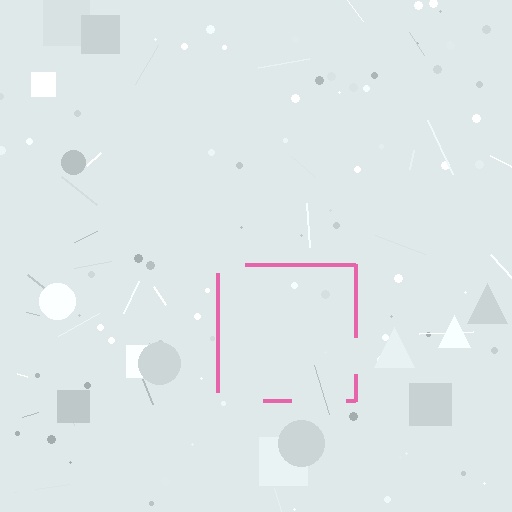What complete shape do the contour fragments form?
The contour fragments form a square.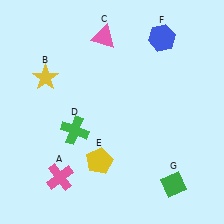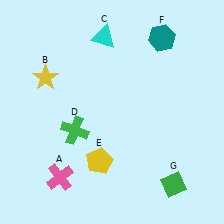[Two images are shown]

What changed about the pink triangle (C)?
In Image 1, C is pink. In Image 2, it changed to cyan.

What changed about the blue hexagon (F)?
In Image 1, F is blue. In Image 2, it changed to teal.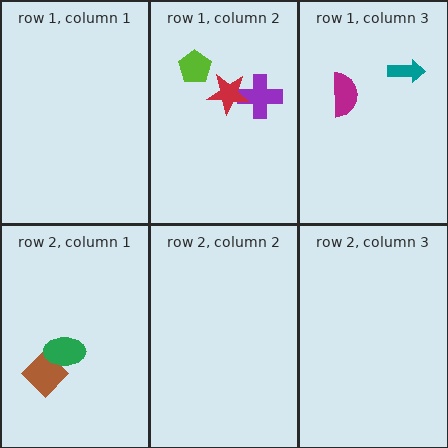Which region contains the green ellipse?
The row 2, column 1 region.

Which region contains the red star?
The row 1, column 2 region.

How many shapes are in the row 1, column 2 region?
3.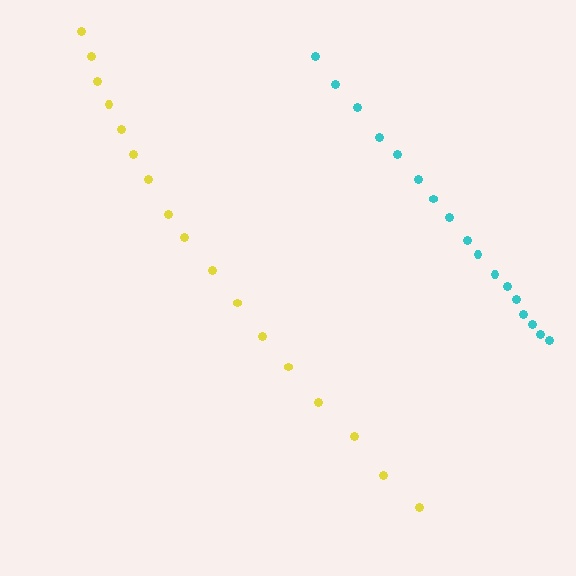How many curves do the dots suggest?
There are 2 distinct paths.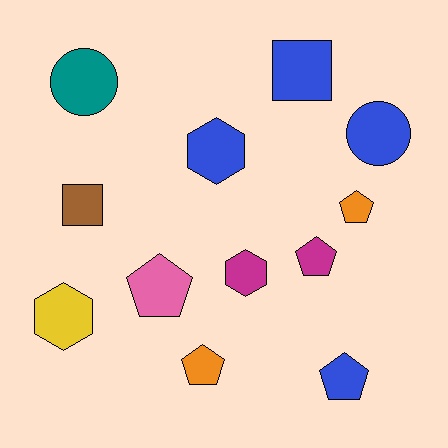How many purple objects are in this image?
There are no purple objects.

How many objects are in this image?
There are 12 objects.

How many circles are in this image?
There are 2 circles.